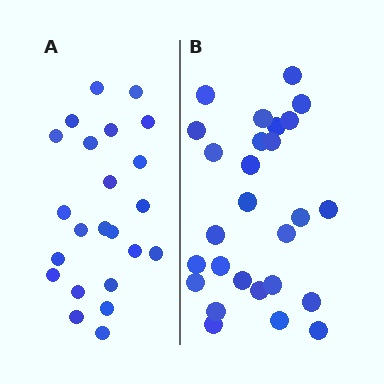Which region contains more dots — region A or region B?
Region B (the right region) has more dots.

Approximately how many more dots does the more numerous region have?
Region B has about 4 more dots than region A.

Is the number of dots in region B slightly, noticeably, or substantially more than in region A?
Region B has only slightly more — the two regions are fairly close. The ratio is roughly 1.2 to 1.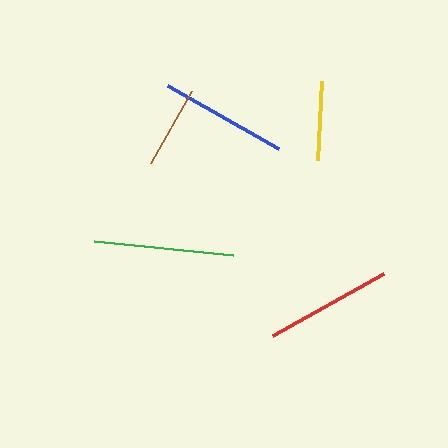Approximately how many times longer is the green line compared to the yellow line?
The green line is approximately 1.8 times the length of the yellow line.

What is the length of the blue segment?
The blue segment is approximately 127 pixels long.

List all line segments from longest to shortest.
From longest to shortest: green, blue, red, brown, yellow.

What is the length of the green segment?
The green segment is approximately 140 pixels long.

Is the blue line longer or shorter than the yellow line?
The blue line is longer than the yellow line.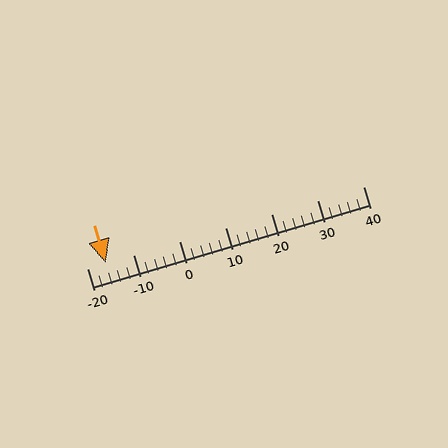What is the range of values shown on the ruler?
The ruler shows values from -20 to 40.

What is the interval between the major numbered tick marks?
The major tick marks are spaced 10 units apart.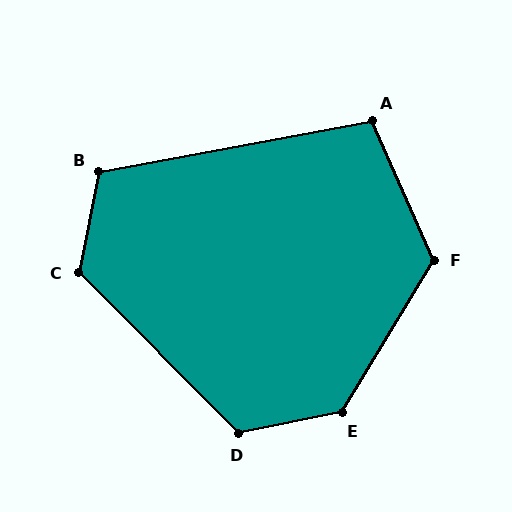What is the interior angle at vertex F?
Approximately 125 degrees (obtuse).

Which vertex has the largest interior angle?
E, at approximately 133 degrees.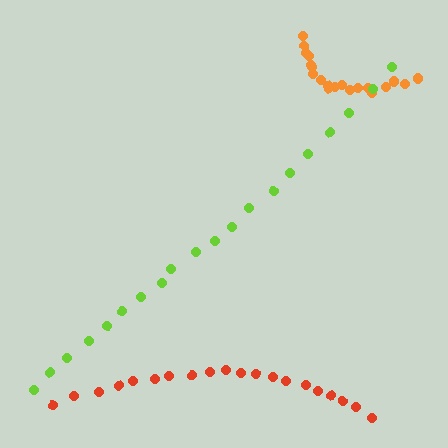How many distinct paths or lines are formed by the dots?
There are 3 distinct paths.